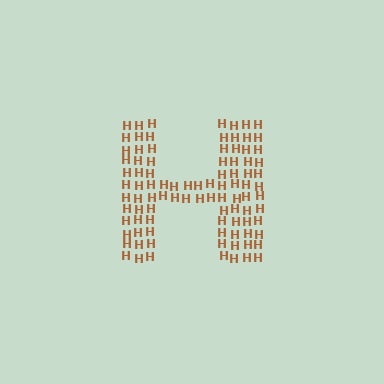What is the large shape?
The large shape is the letter H.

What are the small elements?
The small elements are letter H's.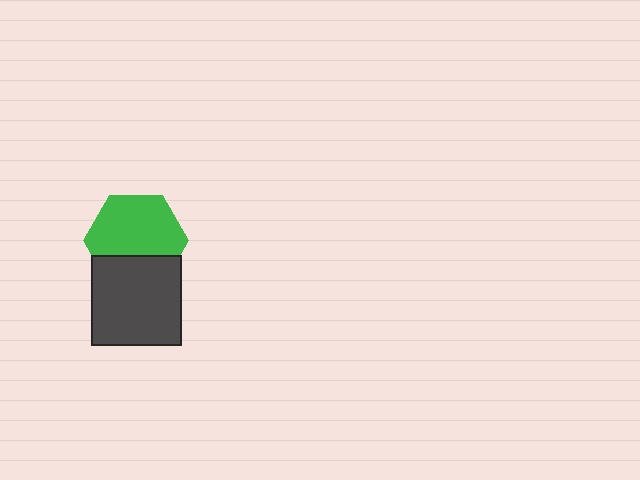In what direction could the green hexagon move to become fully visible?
The green hexagon could move up. That would shift it out from behind the dark gray square entirely.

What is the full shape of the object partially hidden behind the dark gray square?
The partially hidden object is a green hexagon.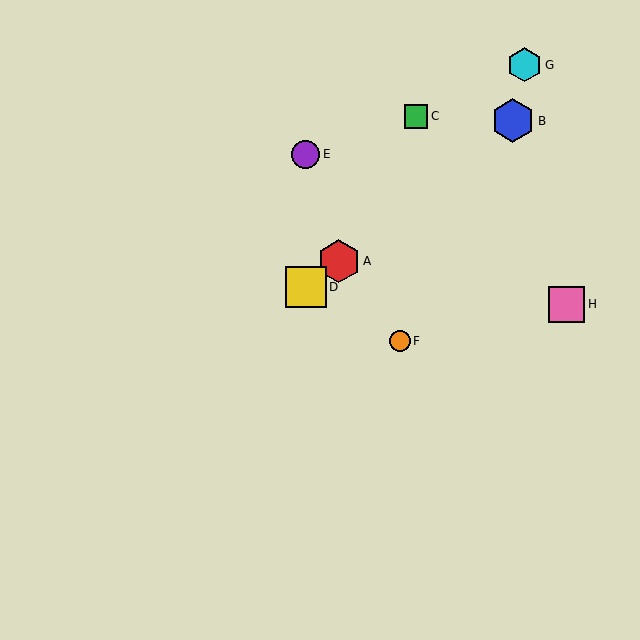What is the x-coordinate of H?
Object H is at x≈567.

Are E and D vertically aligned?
Yes, both are at x≈306.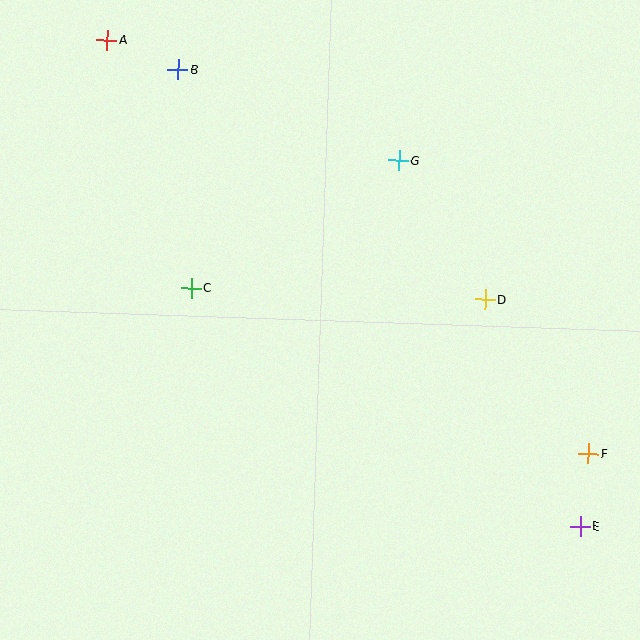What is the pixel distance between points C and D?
The distance between C and D is 294 pixels.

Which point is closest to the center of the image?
Point C at (191, 288) is closest to the center.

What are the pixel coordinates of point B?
Point B is at (178, 69).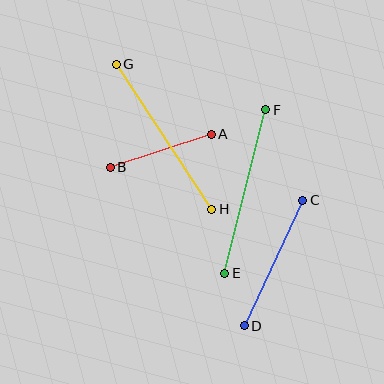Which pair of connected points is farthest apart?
Points G and H are farthest apart.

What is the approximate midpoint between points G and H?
The midpoint is at approximately (164, 137) pixels.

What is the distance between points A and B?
The distance is approximately 106 pixels.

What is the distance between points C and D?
The distance is approximately 138 pixels.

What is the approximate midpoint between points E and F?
The midpoint is at approximately (245, 191) pixels.